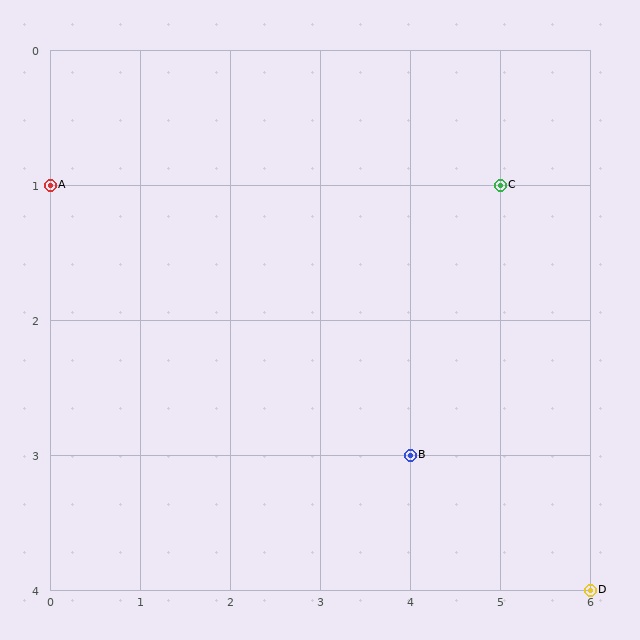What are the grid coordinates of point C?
Point C is at grid coordinates (5, 1).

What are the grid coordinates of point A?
Point A is at grid coordinates (0, 1).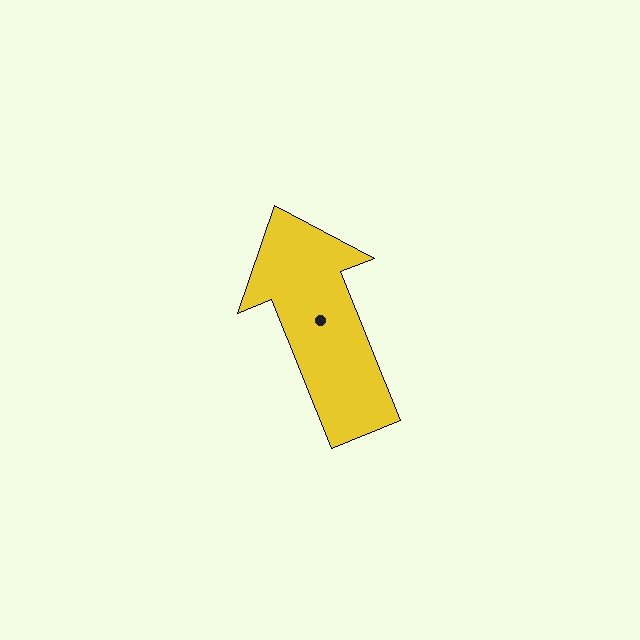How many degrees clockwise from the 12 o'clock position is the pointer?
Approximately 338 degrees.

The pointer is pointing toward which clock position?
Roughly 11 o'clock.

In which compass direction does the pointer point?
North.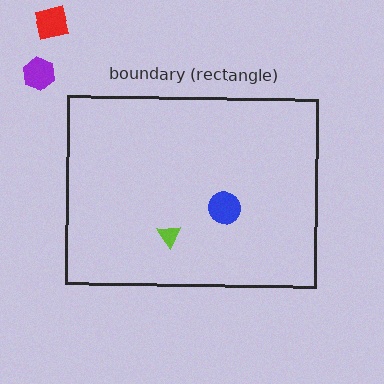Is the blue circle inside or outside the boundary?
Inside.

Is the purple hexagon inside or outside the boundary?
Outside.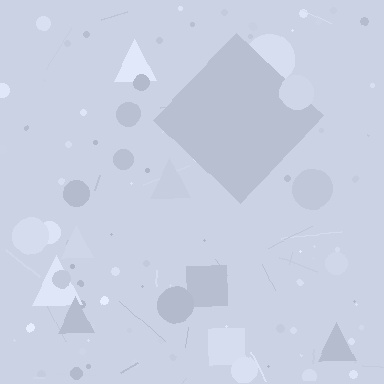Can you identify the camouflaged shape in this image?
The camouflaged shape is a diamond.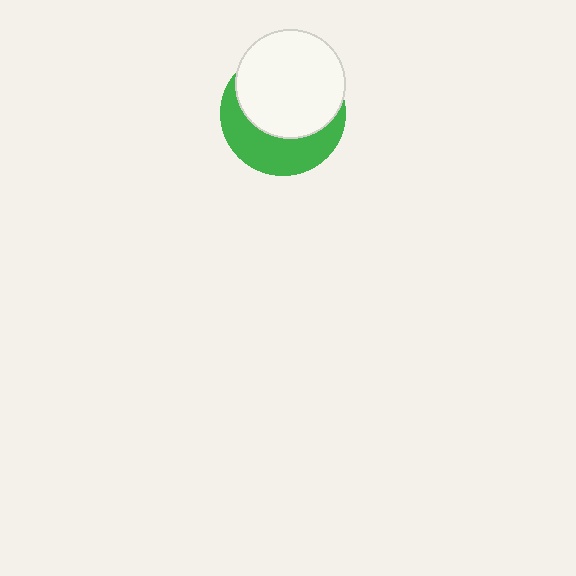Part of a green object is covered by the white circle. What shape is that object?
It is a circle.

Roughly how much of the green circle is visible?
A small part of it is visible (roughly 41%).